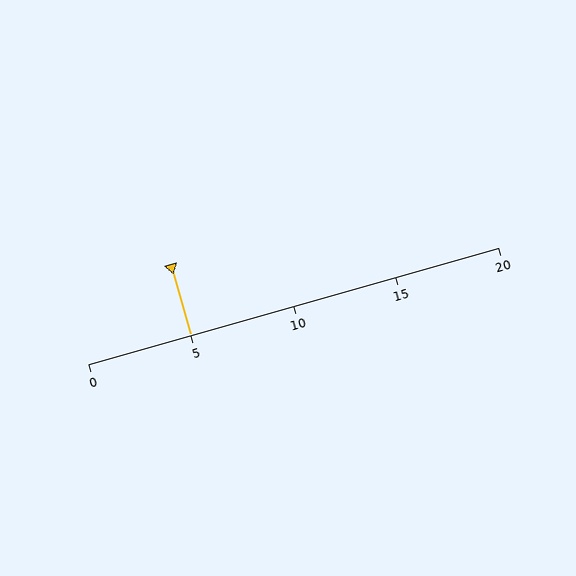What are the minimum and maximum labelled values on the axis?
The axis runs from 0 to 20.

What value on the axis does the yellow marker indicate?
The marker indicates approximately 5.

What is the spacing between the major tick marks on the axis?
The major ticks are spaced 5 apart.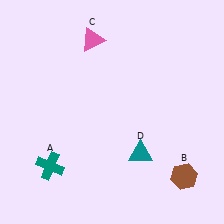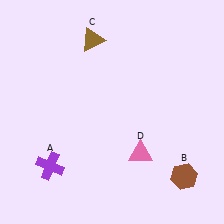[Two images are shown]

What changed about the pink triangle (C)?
In Image 1, C is pink. In Image 2, it changed to brown.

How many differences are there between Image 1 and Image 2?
There are 3 differences between the two images.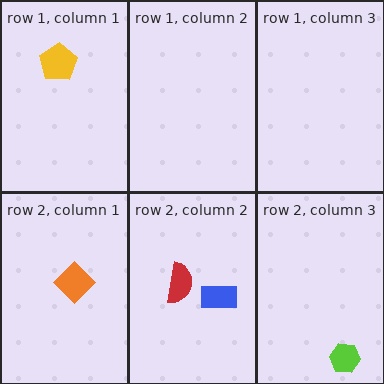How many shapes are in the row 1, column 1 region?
1.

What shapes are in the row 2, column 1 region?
The orange diamond.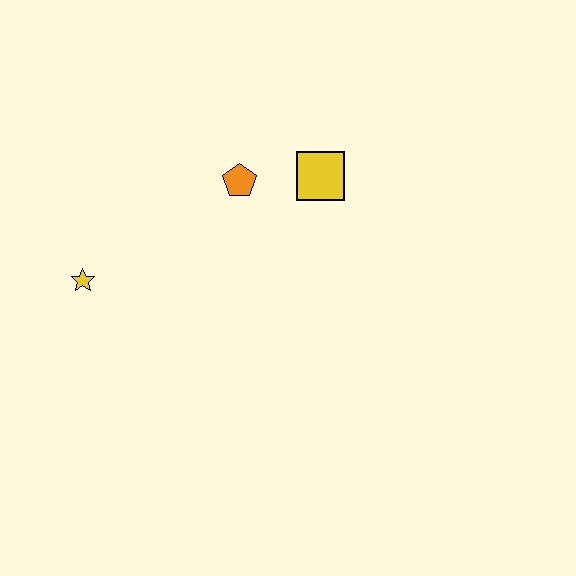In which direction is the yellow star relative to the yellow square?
The yellow star is to the left of the yellow square.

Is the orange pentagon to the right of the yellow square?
No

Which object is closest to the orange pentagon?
The yellow square is closest to the orange pentagon.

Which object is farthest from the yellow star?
The yellow square is farthest from the yellow star.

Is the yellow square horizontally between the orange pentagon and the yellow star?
No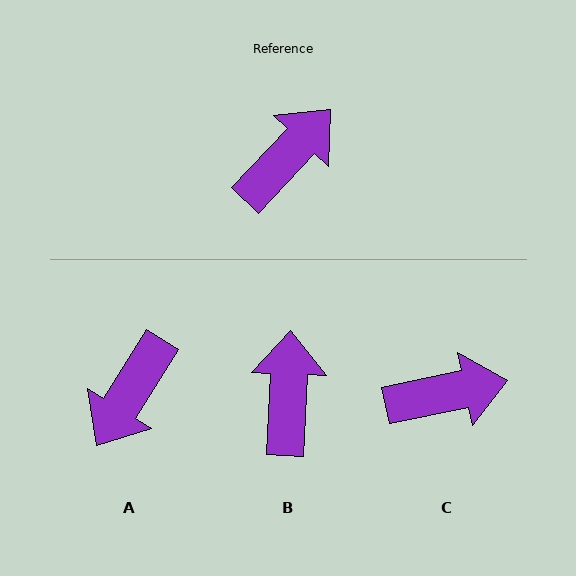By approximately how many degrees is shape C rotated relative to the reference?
Approximately 35 degrees clockwise.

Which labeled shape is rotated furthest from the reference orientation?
A, about 169 degrees away.